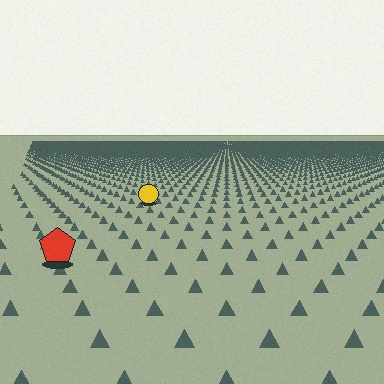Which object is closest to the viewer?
The red pentagon is closest. The texture marks near it are larger and more spread out.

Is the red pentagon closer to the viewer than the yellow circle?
Yes. The red pentagon is closer — you can tell from the texture gradient: the ground texture is coarser near it.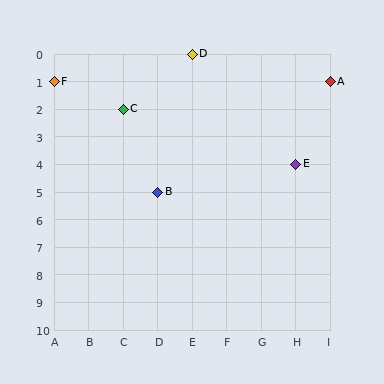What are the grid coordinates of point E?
Point E is at grid coordinates (H, 4).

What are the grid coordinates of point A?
Point A is at grid coordinates (I, 1).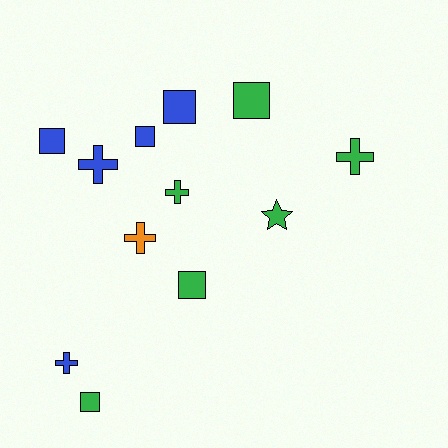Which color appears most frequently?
Green, with 6 objects.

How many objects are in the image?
There are 12 objects.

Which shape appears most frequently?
Square, with 6 objects.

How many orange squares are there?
There are no orange squares.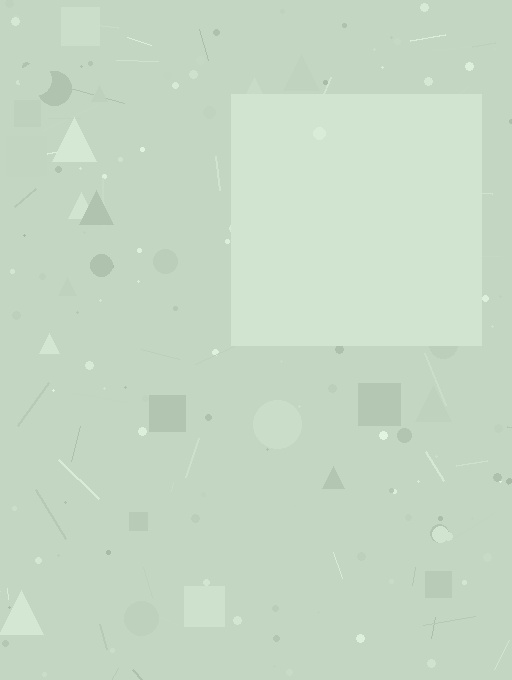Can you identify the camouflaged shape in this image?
The camouflaged shape is a square.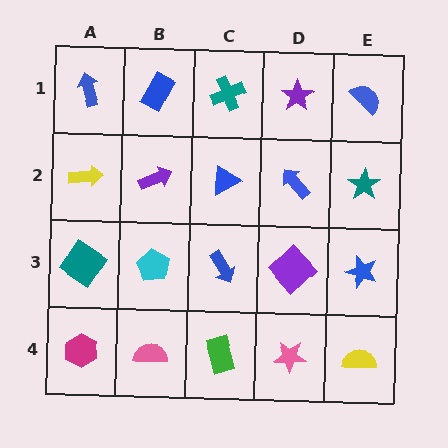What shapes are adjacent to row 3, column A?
A yellow arrow (row 2, column A), a magenta hexagon (row 4, column A), a cyan pentagon (row 3, column B).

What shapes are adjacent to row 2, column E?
A blue semicircle (row 1, column E), a blue star (row 3, column E), a blue arrow (row 2, column D).